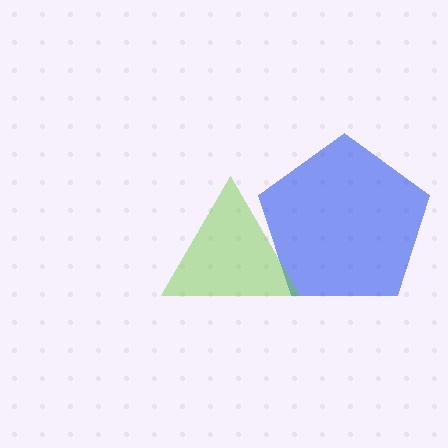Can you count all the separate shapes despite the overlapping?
Yes, there are 2 separate shapes.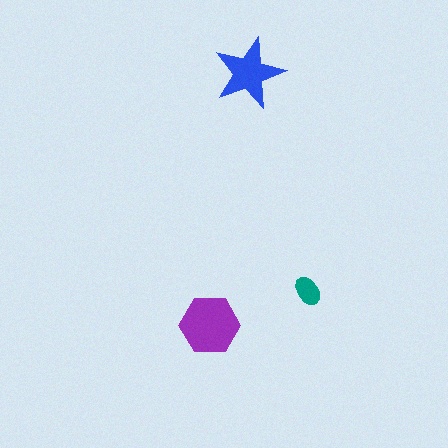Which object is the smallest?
The teal ellipse.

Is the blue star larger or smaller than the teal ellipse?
Larger.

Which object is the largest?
The purple hexagon.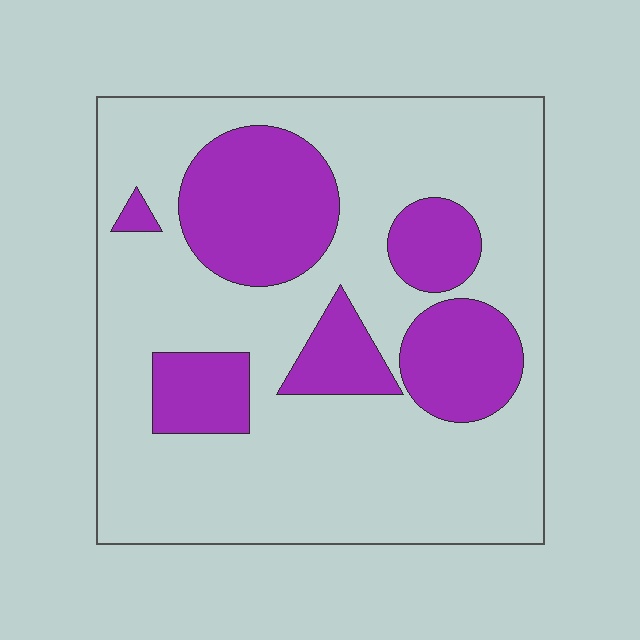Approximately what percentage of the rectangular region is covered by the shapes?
Approximately 30%.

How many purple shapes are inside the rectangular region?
6.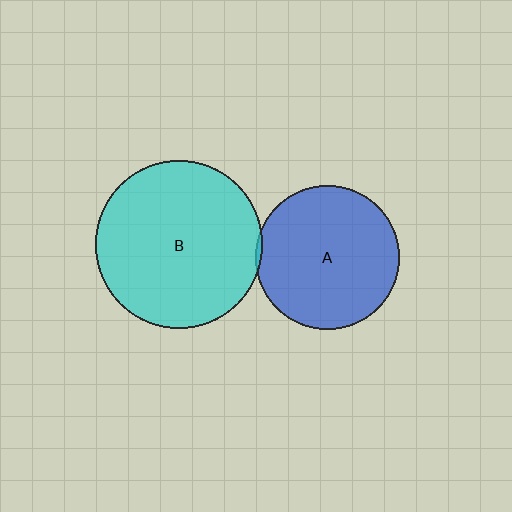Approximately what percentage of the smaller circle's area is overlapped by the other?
Approximately 5%.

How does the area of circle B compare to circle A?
Approximately 1.4 times.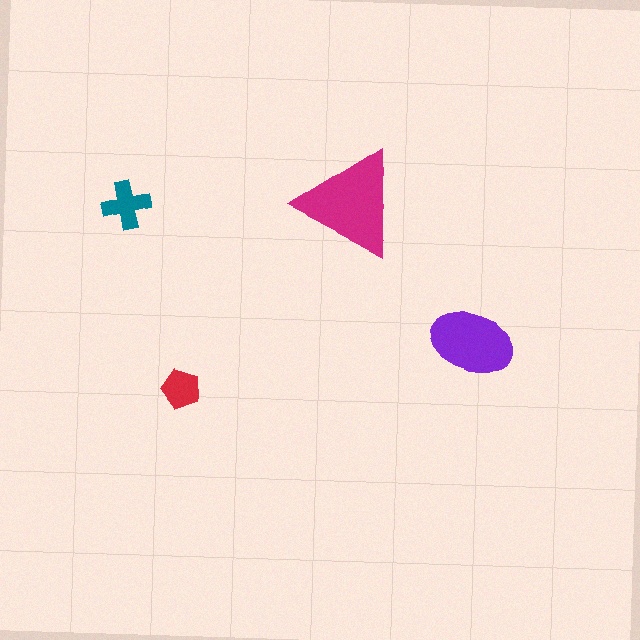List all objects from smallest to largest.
The red pentagon, the teal cross, the purple ellipse, the magenta triangle.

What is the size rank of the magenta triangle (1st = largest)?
1st.